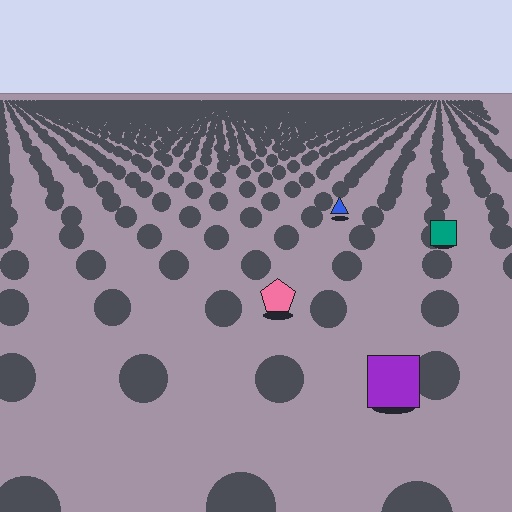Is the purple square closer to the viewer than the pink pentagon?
Yes. The purple square is closer — you can tell from the texture gradient: the ground texture is coarser near it.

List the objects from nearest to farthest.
From nearest to farthest: the purple square, the pink pentagon, the teal square, the blue triangle.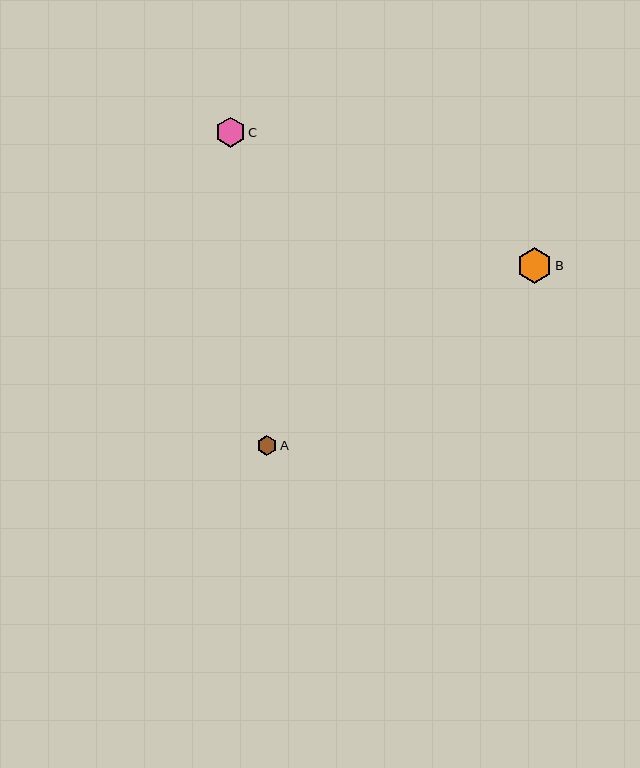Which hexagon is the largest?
Hexagon B is the largest with a size of approximately 35 pixels.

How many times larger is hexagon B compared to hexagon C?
Hexagon B is approximately 1.2 times the size of hexagon C.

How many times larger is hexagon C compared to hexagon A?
Hexagon C is approximately 1.5 times the size of hexagon A.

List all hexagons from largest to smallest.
From largest to smallest: B, C, A.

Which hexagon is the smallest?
Hexagon A is the smallest with a size of approximately 20 pixels.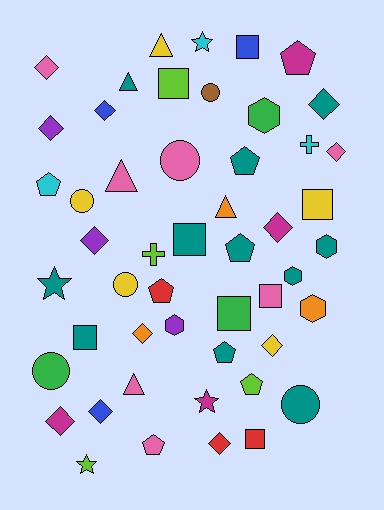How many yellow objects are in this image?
There are 5 yellow objects.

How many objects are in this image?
There are 50 objects.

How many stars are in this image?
There are 4 stars.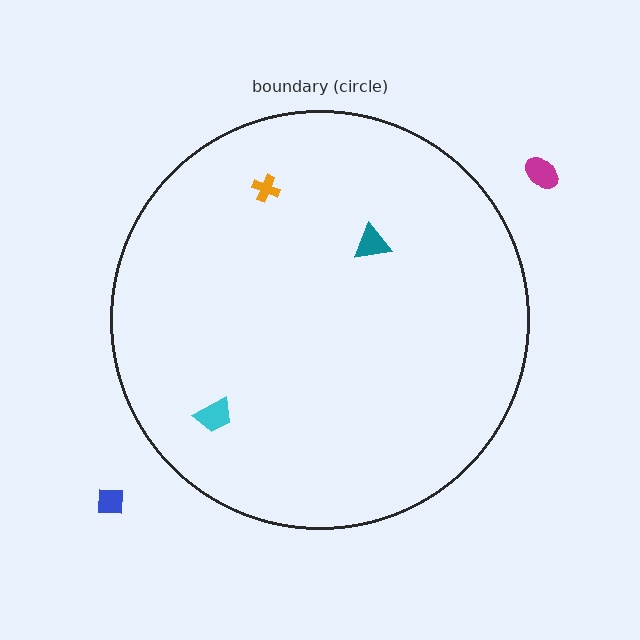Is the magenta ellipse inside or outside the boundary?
Outside.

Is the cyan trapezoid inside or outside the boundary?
Inside.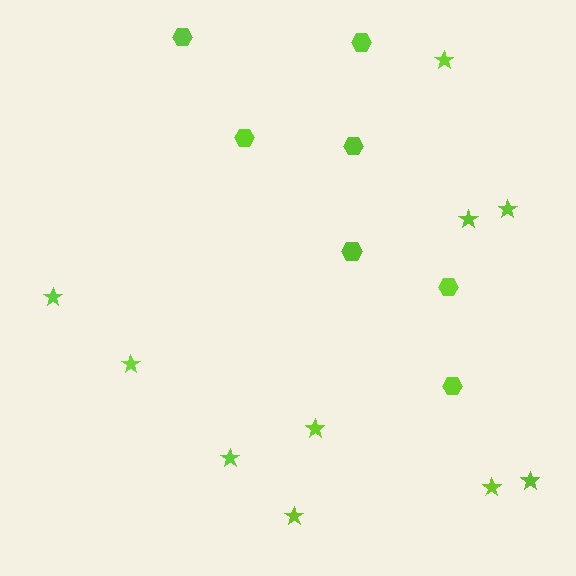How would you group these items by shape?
There are 2 groups: one group of stars (10) and one group of hexagons (7).